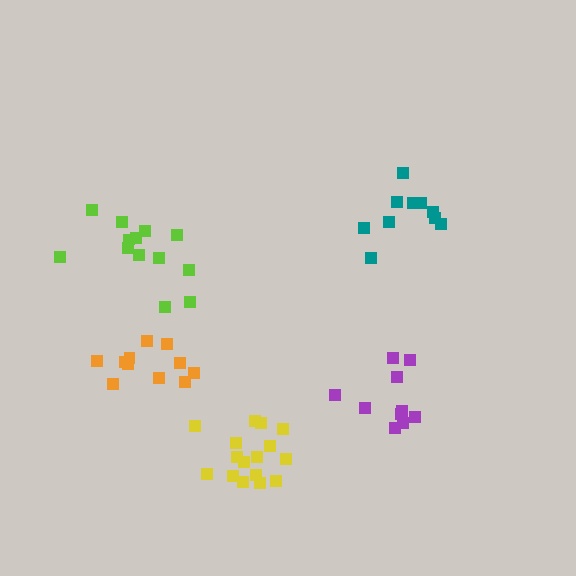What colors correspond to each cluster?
The clusters are colored: purple, lime, teal, orange, yellow.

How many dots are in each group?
Group 1: 10 dots, Group 2: 13 dots, Group 3: 10 dots, Group 4: 11 dots, Group 5: 16 dots (60 total).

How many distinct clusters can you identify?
There are 5 distinct clusters.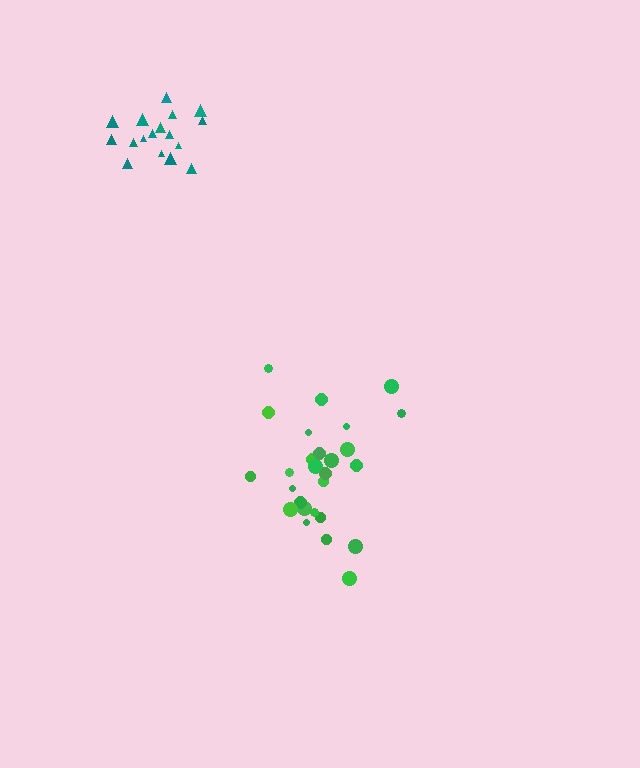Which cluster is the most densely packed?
Teal.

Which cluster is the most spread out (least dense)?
Green.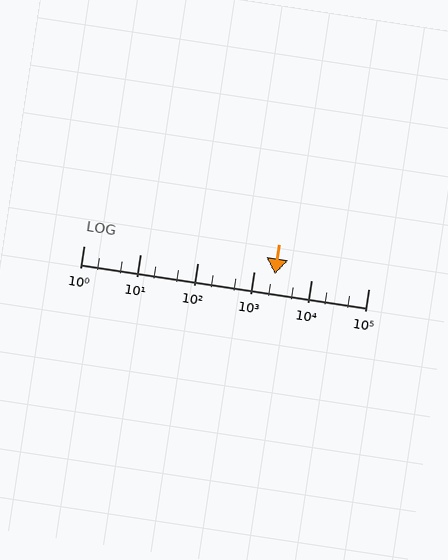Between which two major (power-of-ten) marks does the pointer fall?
The pointer is between 1000 and 10000.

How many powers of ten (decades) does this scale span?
The scale spans 5 decades, from 1 to 100000.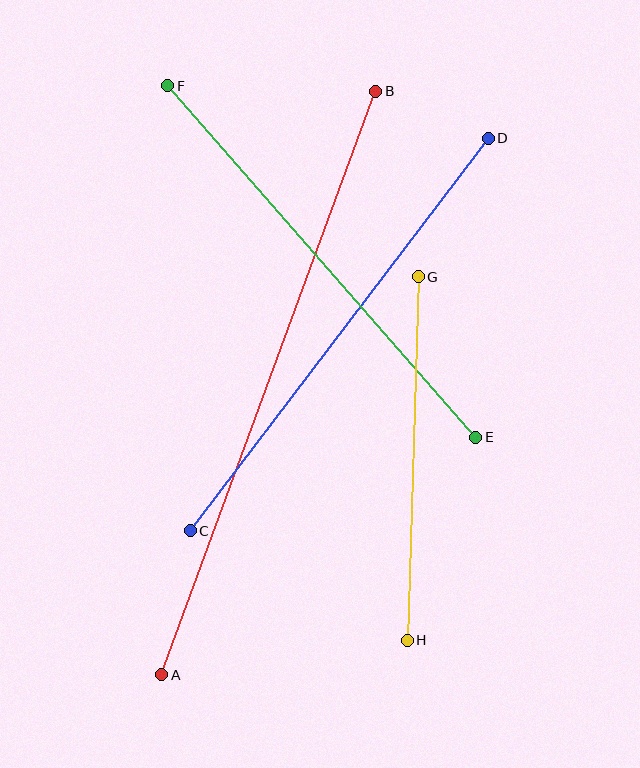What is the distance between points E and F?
The distance is approximately 468 pixels.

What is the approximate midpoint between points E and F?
The midpoint is at approximately (322, 261) pixels.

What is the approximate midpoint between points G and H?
The midpoint is at approximately (413, 459) pixels.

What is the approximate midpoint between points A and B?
The midpoint is at approximately (269, 383) pixels.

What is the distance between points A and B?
The distance is approximately 622 pixels.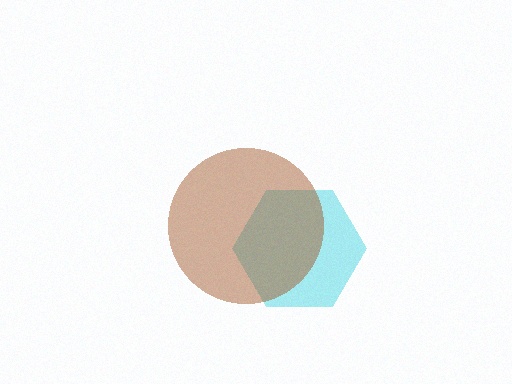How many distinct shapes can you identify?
There are 2 distinct shapes: a cyan hexagon, a brown circle.